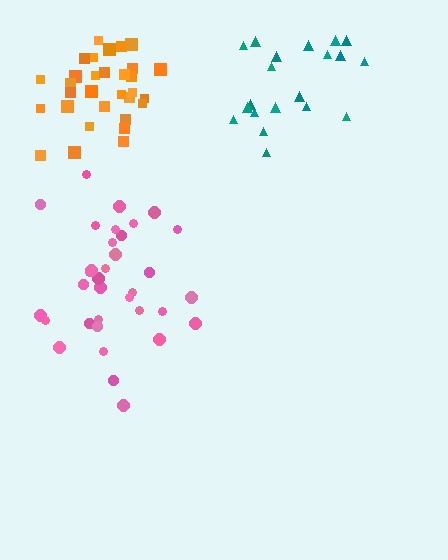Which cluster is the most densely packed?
Orange.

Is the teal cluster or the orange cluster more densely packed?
Orange.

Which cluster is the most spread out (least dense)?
Teal.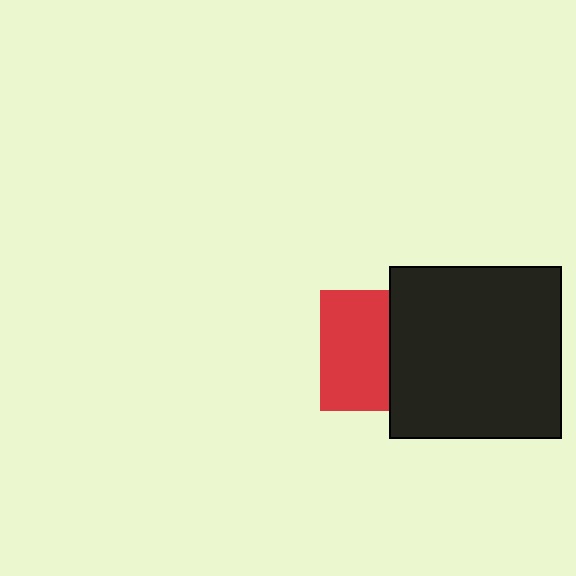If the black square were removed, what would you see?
You would see the complete red square.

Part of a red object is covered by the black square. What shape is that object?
It is a square.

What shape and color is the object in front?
The object in front is a black square.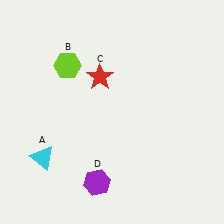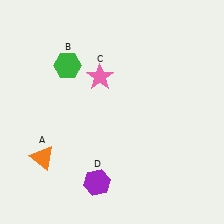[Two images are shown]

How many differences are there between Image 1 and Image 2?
There are 3 differences between the two images.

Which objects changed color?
A changed from cyan to orange. B changed from lime to green. C changed from red to pink.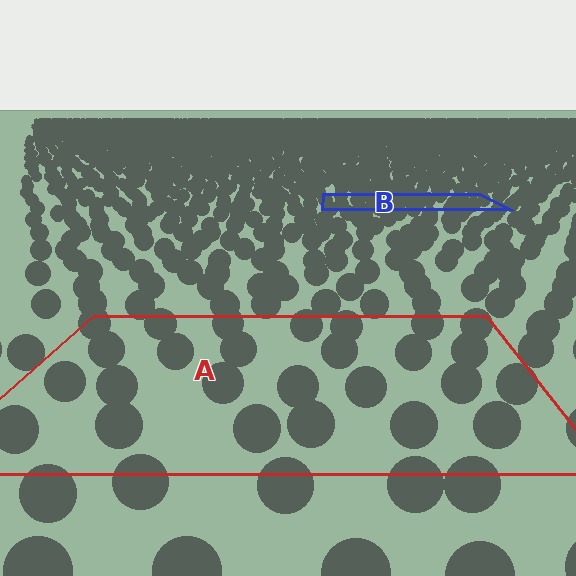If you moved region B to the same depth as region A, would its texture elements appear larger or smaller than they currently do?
They would appear larger. At a closer depth, the same texture elements are projected at a bigger on-screen size.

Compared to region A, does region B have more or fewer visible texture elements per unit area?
Region B has more texture elements per unit area — they are packed more densely because it is farther away.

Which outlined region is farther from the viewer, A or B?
Region B is farther from the viewer — the texture elements inside it appear smaller and more densely packed.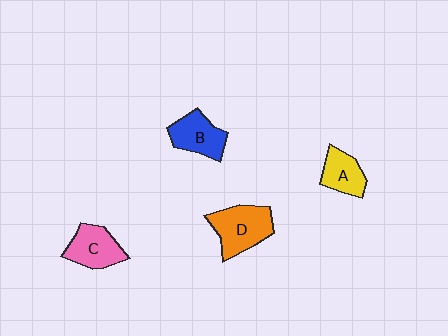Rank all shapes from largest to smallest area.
From largest to smallest: D (orange), C (pink), B (blue), A (yellow).